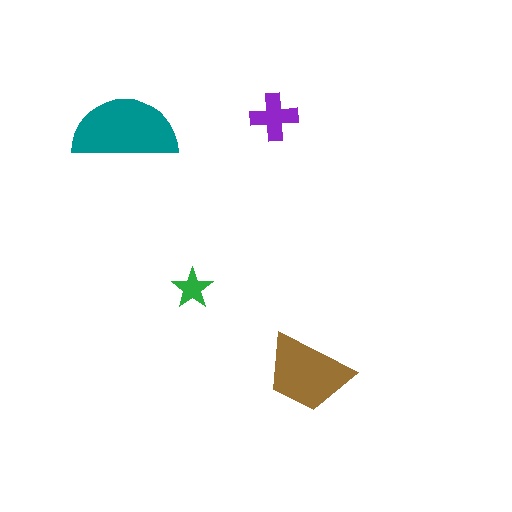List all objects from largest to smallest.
The teal semicircle, the brown trapezoid, the purple cross, the green star.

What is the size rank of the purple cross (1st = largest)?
3rd.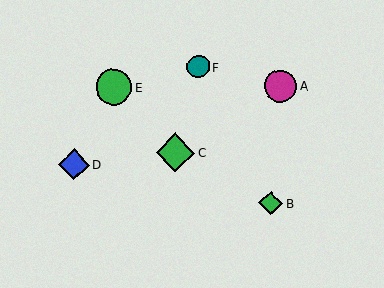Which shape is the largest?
The green diamond (labeled C) is the largest.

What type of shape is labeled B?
Shape B is a green diamond.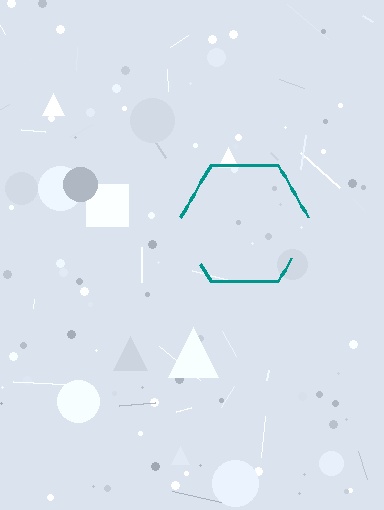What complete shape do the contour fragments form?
The contour fragments form a hexagon.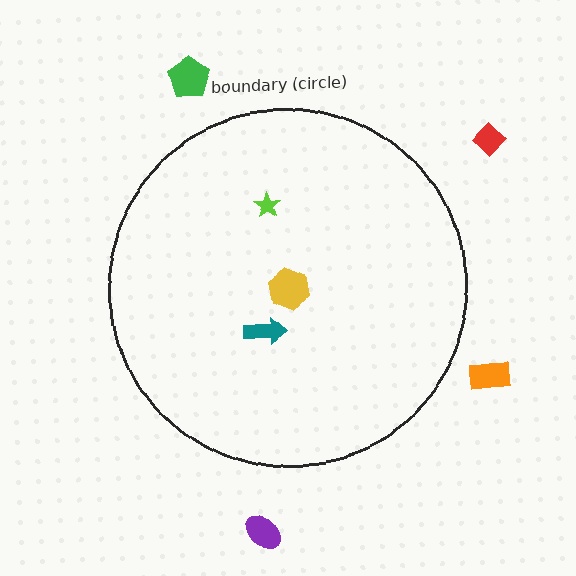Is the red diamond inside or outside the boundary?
Outside.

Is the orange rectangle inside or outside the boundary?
Outside.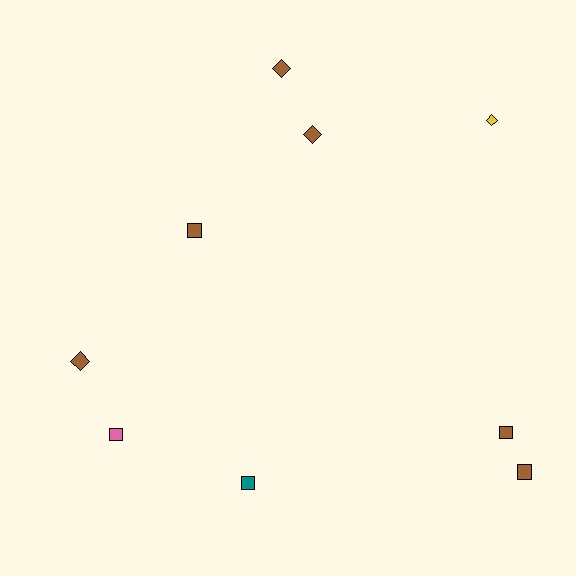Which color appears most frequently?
Brown, with 6 objects.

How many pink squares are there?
There is 1 pink square.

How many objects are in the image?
There are 9 objects.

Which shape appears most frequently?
Square, with 5 objects.